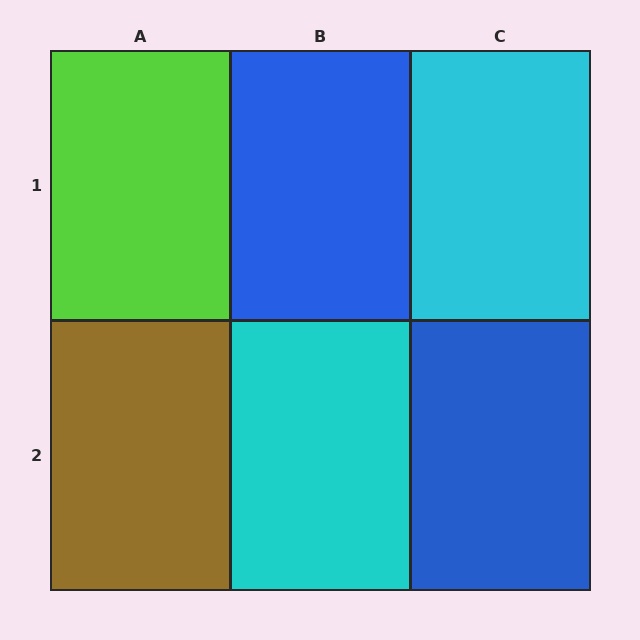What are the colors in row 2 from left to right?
Brown, cyan, blue.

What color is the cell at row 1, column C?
Cyan.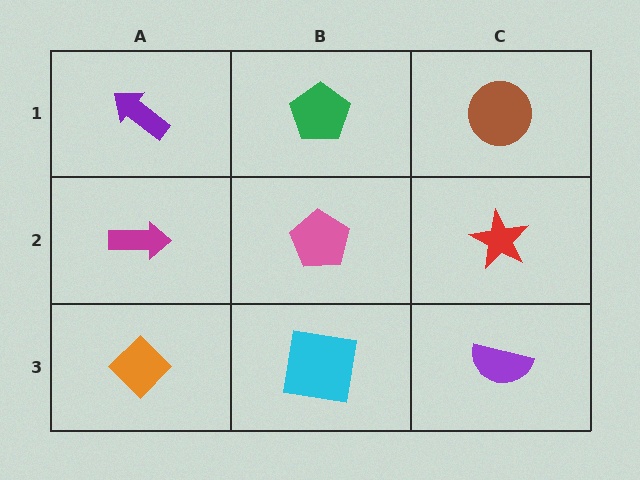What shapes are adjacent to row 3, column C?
A red star (row 2, column C), a cyan square (row 3, column B).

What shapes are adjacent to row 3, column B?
A pink pentagon (row 2, column B), an orange diamond (row 3, column A), a purple semicircle (row 3, column C).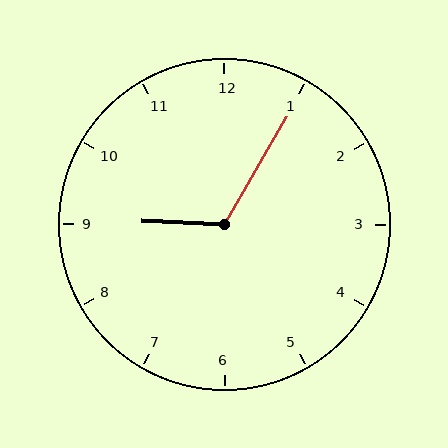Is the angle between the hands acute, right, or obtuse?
It is obtuse.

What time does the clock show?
9:05.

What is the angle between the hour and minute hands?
Approximately 118 degrees.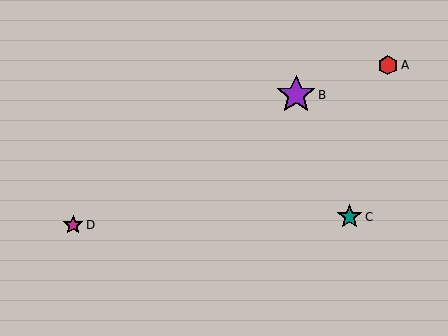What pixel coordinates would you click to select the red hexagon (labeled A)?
Click at (388, 65) to select the red hexagon A.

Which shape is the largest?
The purple star (labeled B) is the largest.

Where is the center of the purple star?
The center of the purple star is at (296, 95).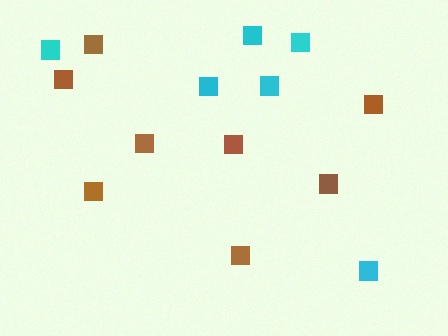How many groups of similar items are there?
There are 2 groups: one group of brown squares (8) and one group of cyan squares (6).